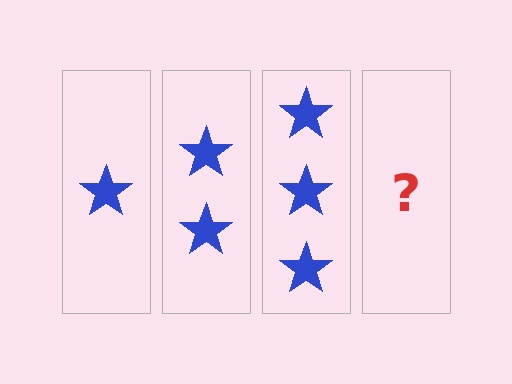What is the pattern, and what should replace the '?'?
The pattern is that each step adds one more star. The '?' should be 4 stars.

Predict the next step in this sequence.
The next step is 4 stars.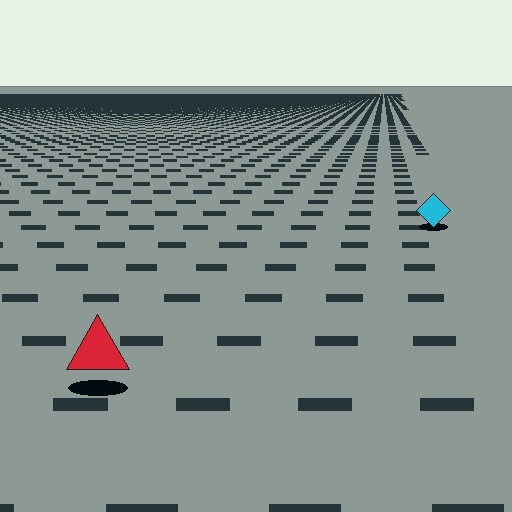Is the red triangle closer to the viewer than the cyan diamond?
Yes. The red triangle is closer — you can tell from the texture gradient: the ground texture is coarser near it.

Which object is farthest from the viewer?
The cyan diamond is farthest from the viewer. It appears smaller and the ground texture around it is denser.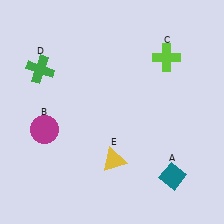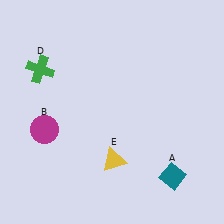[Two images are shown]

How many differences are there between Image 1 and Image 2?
There is 1 difference between the two images.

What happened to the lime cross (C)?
The lime cross (C) was removed in Image 2. It was in the top-right area of Image 1.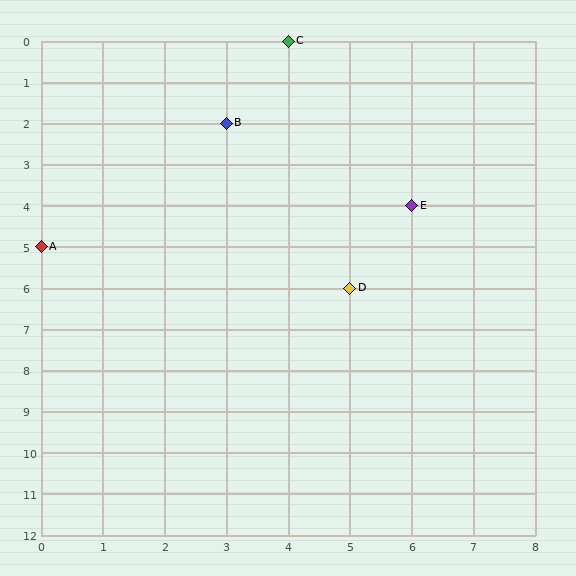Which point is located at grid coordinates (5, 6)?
Point D is at (5, 6).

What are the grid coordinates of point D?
Point D is at grid coordinates (5, 6).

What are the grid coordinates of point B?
Point B is at grid coordinates (3, 2).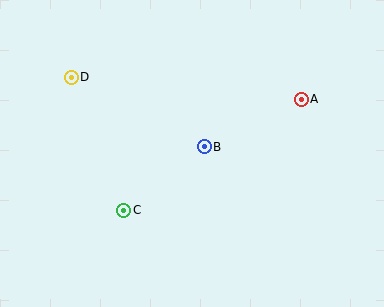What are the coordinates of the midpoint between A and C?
The midpoint between A and C is at (212, 155).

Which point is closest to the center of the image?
Point B at (204, 147) is closest to the center.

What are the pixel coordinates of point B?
Point B is at (204, 147).